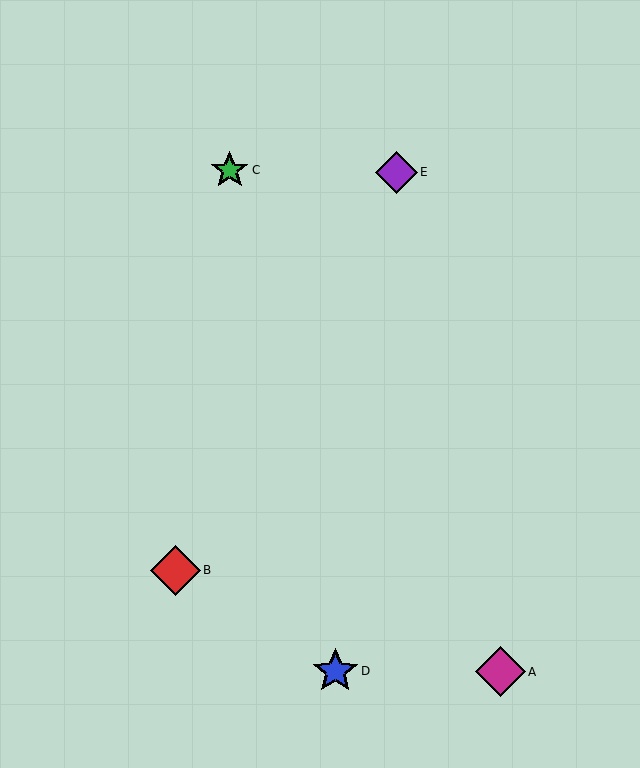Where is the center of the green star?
The center of the green star is at (230, 170).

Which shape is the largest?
The red diamond (labeled B) is the largest.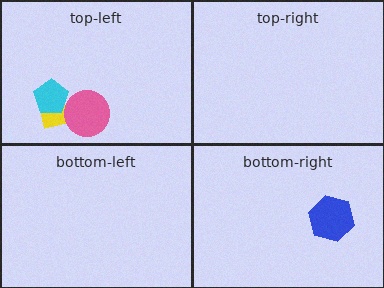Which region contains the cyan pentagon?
The top-left region.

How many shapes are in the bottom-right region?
1.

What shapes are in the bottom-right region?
The blue hexagon.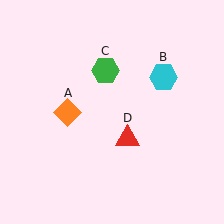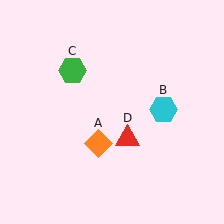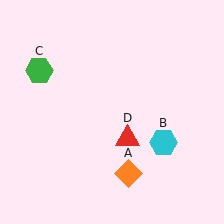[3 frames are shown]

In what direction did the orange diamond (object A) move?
The orange diamond (object A) moved down and to the right.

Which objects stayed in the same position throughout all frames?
Red triangle (object D) remained stationary.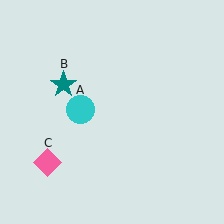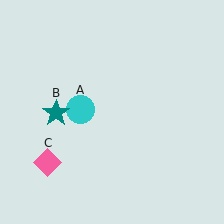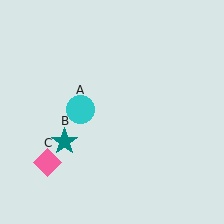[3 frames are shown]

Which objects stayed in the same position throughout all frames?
Cyan circle (object A) and pink diamond (object C) remained stationary.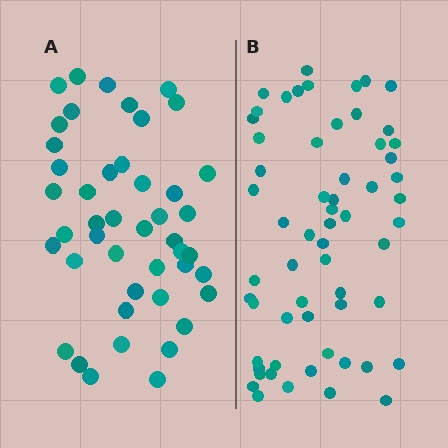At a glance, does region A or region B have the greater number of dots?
Region B (the right region) has more dots.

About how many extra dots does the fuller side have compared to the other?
Region B has approximately 15 more dots than region A.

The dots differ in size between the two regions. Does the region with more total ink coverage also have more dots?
No. Region A has more total ink coverage because its dots are larger, but region B actually contains more individual dots. Total area can be misleading — the number of items is what matters here.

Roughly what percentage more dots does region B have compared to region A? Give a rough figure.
About 35% more.